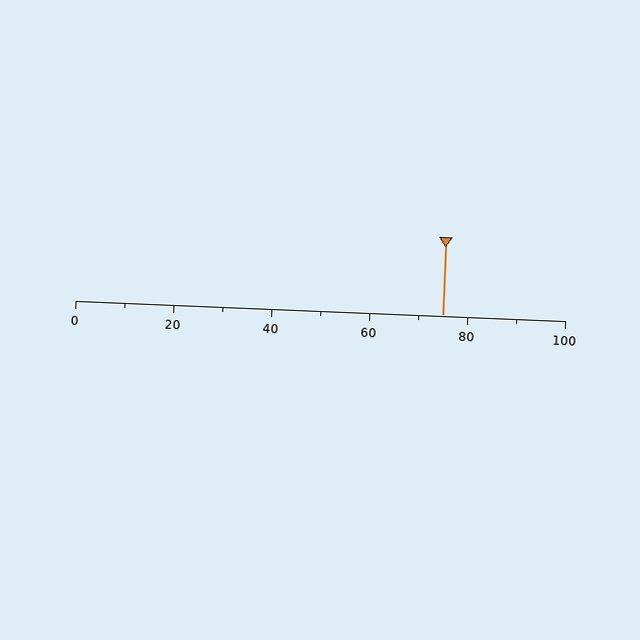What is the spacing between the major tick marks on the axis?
The major ticks are spaced 20 apart.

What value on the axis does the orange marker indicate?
The marker indicates approximately 75.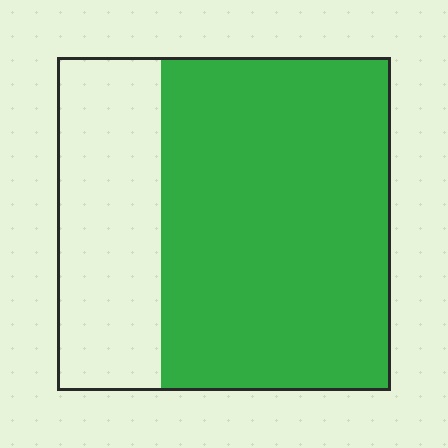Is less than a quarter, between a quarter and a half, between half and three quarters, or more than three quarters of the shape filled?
Between half and three quarters.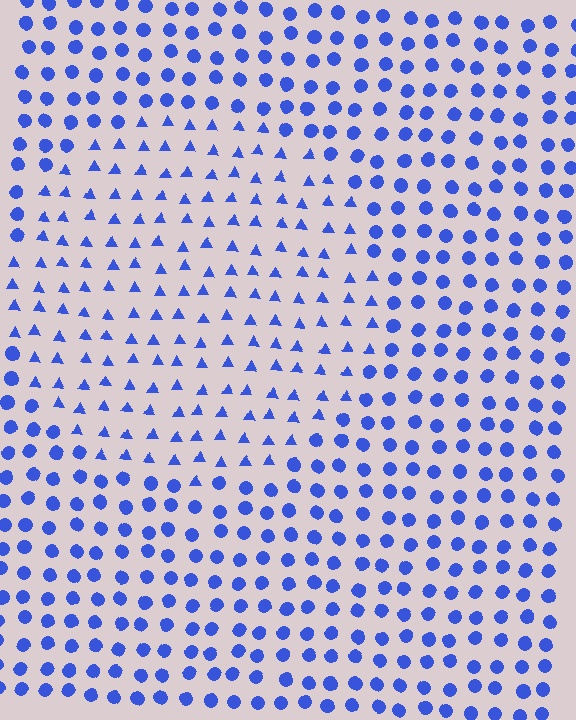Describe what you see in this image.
The image is filled with small blue elements arranged in a uniform grid. A circle-shaped region contains triangles, while the surrounding area contains circles. The boundary is defined purely by the change in element shape.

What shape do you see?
I see a circle.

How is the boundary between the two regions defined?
The boundary is defined by a change in element shape: triangles inside vs. circles outside. All elements share the same color and spacing.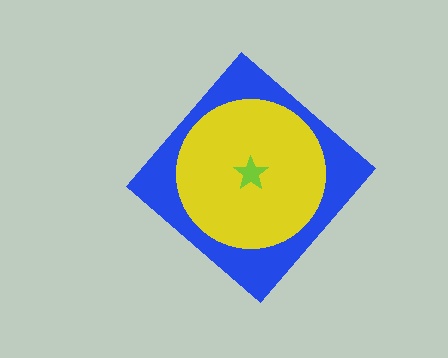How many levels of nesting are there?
3.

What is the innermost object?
The lime star.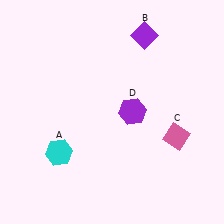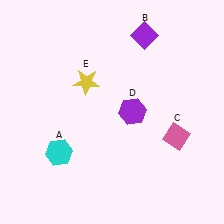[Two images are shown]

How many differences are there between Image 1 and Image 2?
There is 1 difference between the two images.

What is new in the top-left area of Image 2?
A yellow star (E) was added in the top-left area of Image 2.